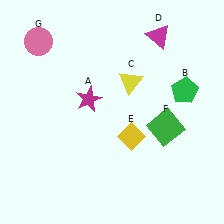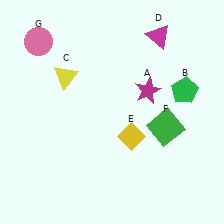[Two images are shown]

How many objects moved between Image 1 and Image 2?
2 objects moved between the two images.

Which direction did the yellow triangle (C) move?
The yellow triangle (C) moved left.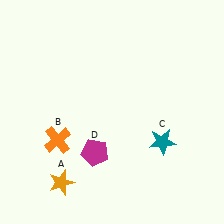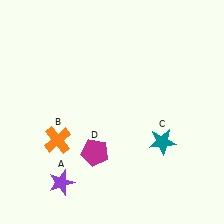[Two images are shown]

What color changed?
The star (A) changed from orange in Image 1 to purple in Image 2.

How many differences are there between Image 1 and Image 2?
There is 1 difference between the two images.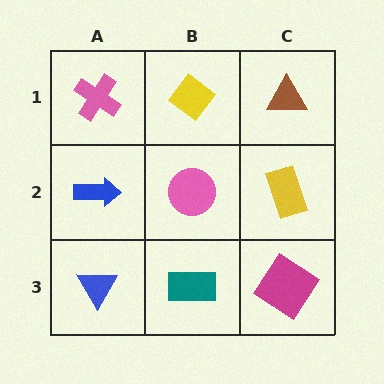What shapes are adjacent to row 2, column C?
A brown triangle (row 1, column C), a magenta diamond (row 3, column C), a pink circle (row 2, column B).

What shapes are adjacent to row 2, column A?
A pink cross (row 1, column A), a blue triangle (row 3, column A), a pink circle (row 2, column B).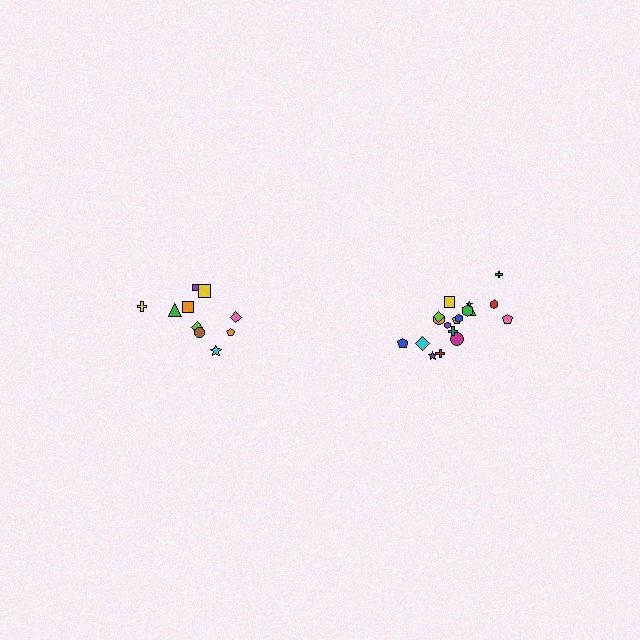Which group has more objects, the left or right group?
The right group.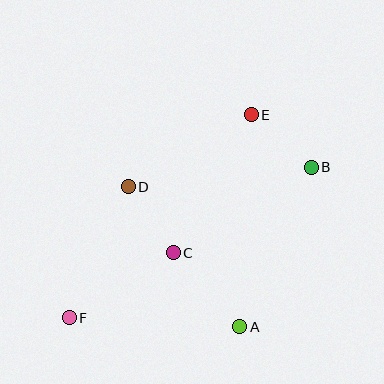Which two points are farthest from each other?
Points B and F are farthest from each other.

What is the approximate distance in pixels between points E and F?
The distance between E and F is approximately 273 pixels.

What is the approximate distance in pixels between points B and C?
The distance between B and C is approximately 162 pixels.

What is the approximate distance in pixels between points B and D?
The distance between B and D is approximately 184 pixels.